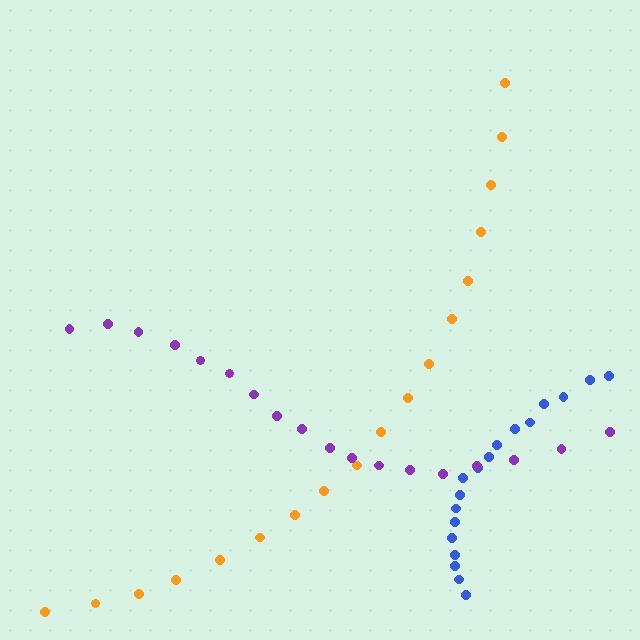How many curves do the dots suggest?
There are 3 distinct paths.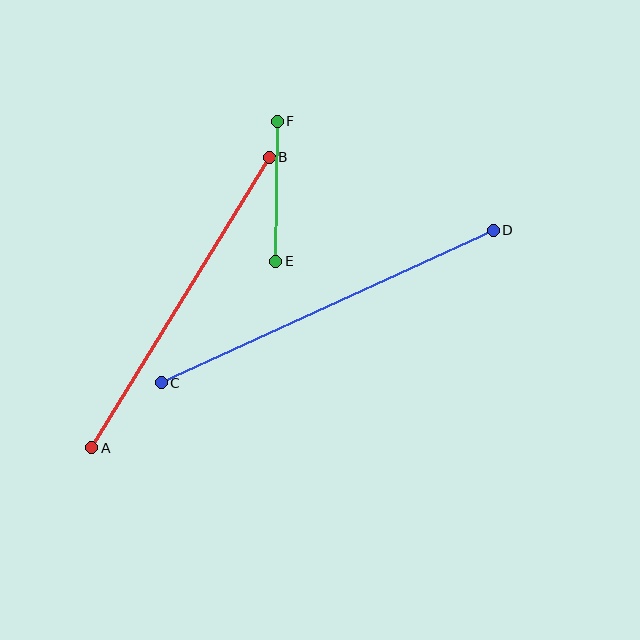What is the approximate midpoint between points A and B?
The midpoint is at approximately (180, 302) pixels.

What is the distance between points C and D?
The distance is approximately 365 pixels.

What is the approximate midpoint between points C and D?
The midpoint is at approximately (327, 306) pixels.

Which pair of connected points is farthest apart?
Points C and D are farthest apart.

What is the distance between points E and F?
The distance is approximately 140 pixels.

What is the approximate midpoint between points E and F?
The midpoint is at approximately (277, 191) pixels.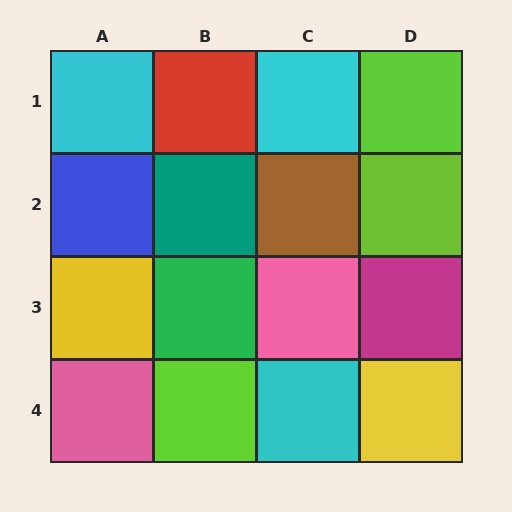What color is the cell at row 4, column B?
Lime.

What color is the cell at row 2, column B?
Teal.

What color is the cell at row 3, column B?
Green.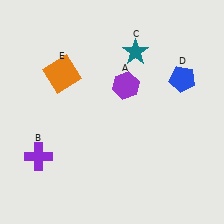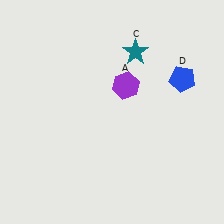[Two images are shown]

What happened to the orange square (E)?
The orange square (E) was removed in Image 2. It was in the top-left area of Image 1.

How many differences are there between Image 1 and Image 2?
There are 2 differences between the two images.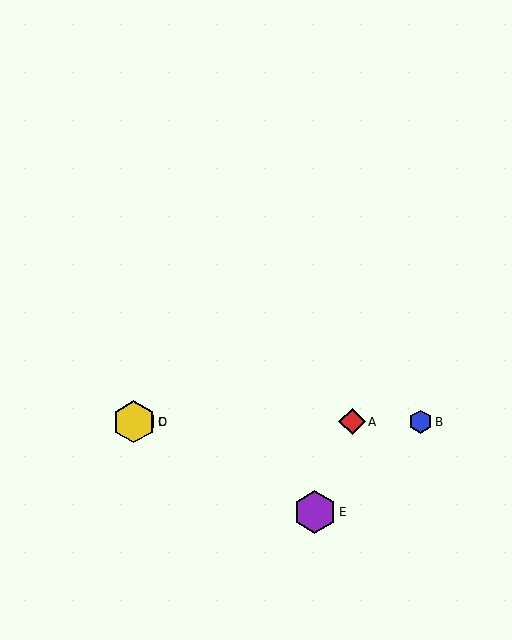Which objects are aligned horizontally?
Objects A, B, C, D are aligned horizontally.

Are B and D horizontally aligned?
Yes, both are at y≈422.